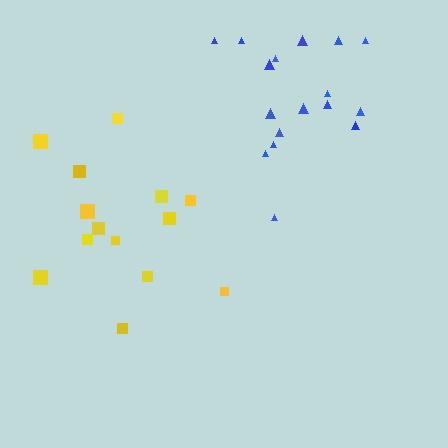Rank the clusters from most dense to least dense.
blue, yellow.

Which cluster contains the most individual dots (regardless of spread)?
Blue (17).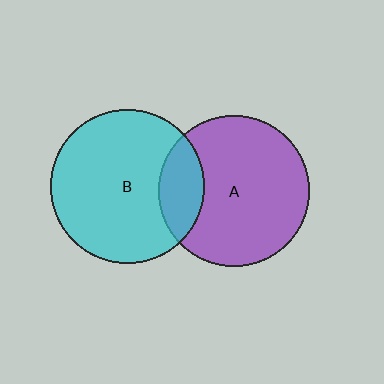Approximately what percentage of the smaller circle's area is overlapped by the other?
Approximately 20%.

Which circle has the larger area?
Circle B (cyan).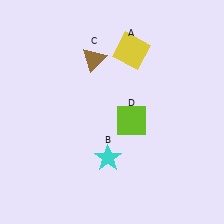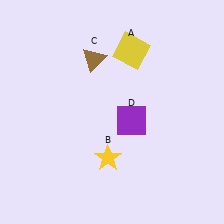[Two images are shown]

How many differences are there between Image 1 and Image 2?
There are 2 differences between the two images.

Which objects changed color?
B changed from cyan to yellow. D changed from lime to purple.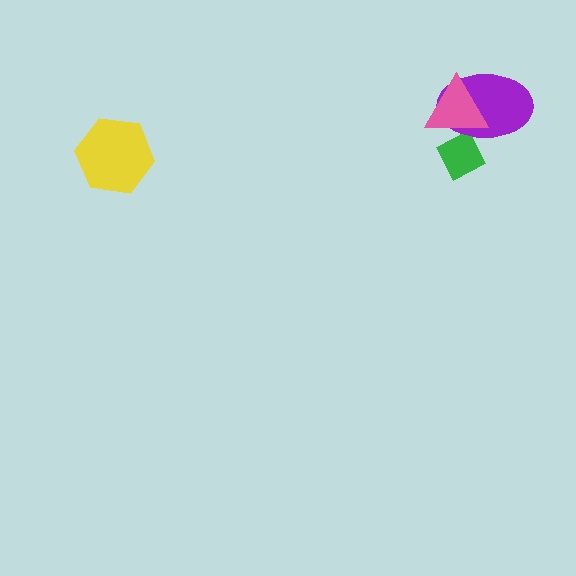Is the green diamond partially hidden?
Yes, it is partially covered by another shape.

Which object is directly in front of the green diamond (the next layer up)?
The purple ellipse is directly in front of the green diamond.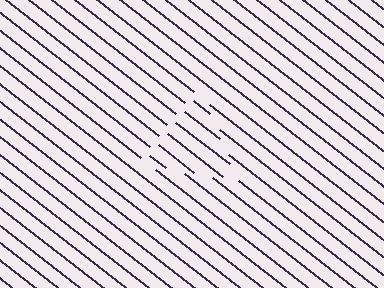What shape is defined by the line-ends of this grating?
An illusory triangle. The interior of the shape contains the same grating, shifted by half a period — the contour is defined by the phase discontinuity where line-ends from the inner and outer gratings abut.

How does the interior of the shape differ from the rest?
The interior of the shape contains the same grating, shifted by half a period — the contour is defined by the phase discontinuity where line-ends from the inner and outer gratings abut.